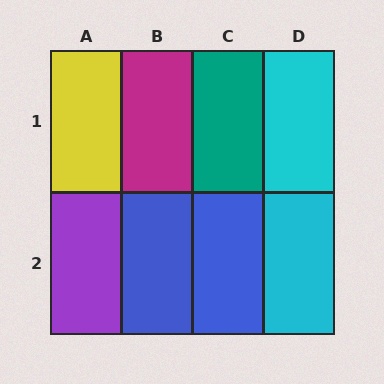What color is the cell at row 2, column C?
Blue.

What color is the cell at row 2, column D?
Cyan.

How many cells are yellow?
1 cell is yellow.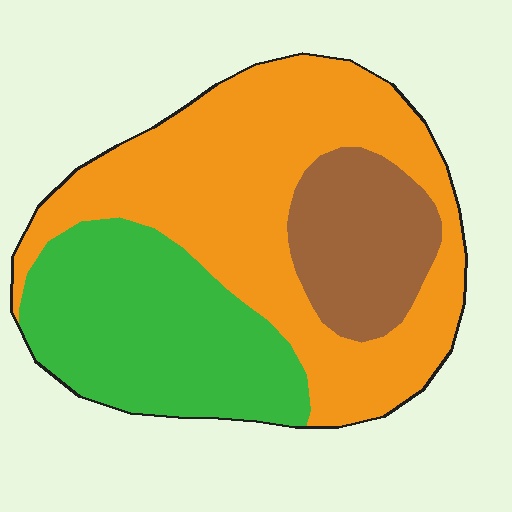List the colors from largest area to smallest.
From largest to smallest: orange, green, brown.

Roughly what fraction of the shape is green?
Green takes up about one third (1/3) of the shape.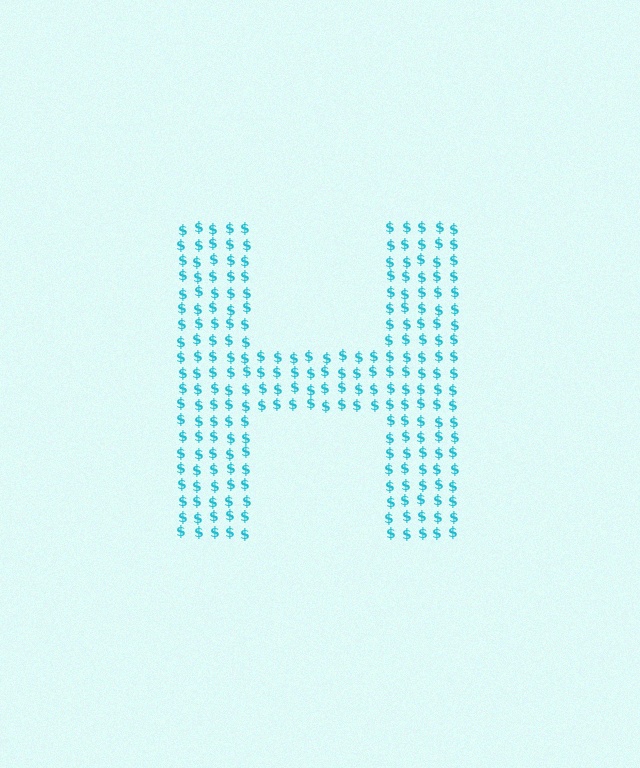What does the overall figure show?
The overall figure shows the letter H.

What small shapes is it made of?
It is made of small dollar signs.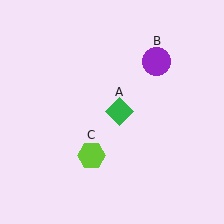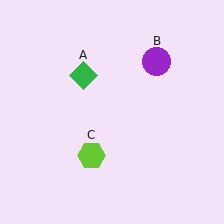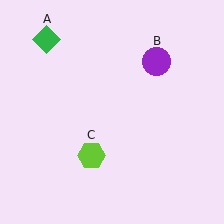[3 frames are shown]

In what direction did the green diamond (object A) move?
The green diamond (object A) moved up and to the left.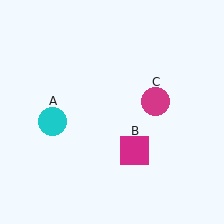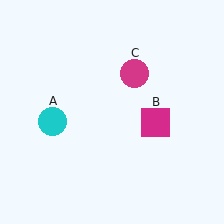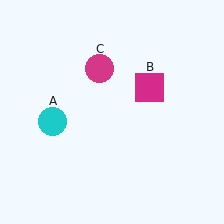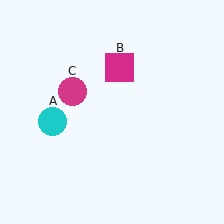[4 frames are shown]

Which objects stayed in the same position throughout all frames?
Cyan circle (object A) remained stationary.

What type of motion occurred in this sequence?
The magenta square (object B), magenta circle (object C) rotated counterclockwise around the center of the scene.